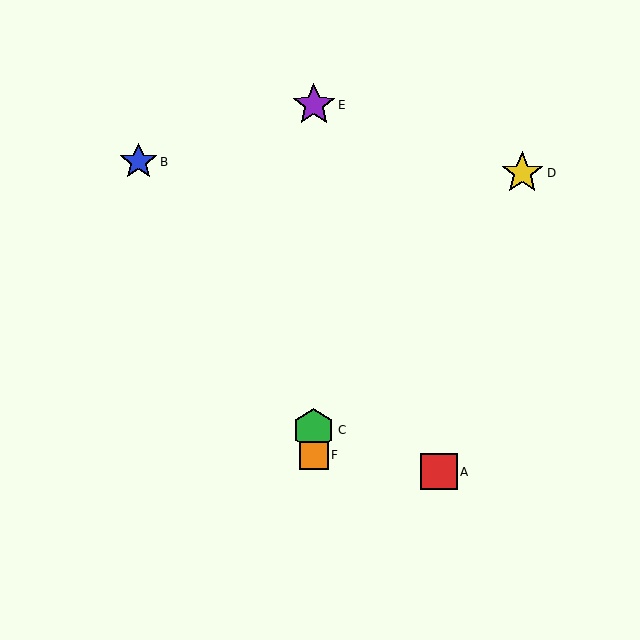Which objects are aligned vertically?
Objects C, E, F are aligned vertically.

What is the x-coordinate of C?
Object C is at x≈314.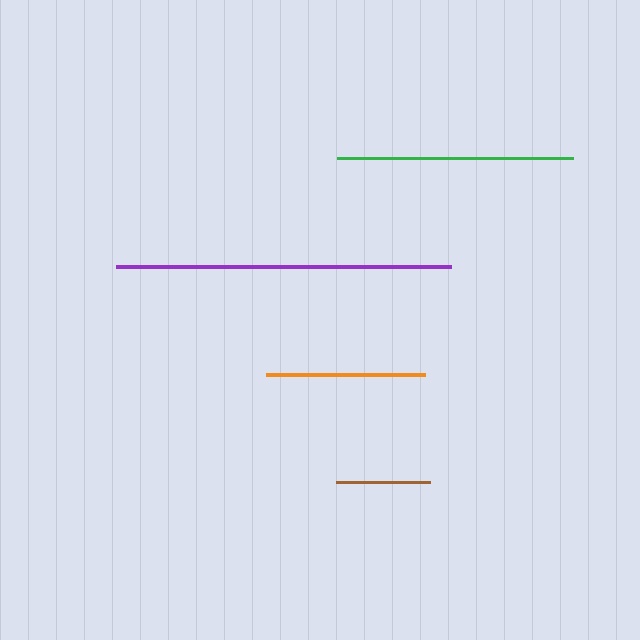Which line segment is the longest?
The purple line is the longest at approximately 335 pixels.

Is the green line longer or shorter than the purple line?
The purple line is longer than the green line.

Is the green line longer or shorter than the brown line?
The green line is longer than the brown line.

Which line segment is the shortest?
The brown line is the shortest at approximately 94 pixels.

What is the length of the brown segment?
The brown segment is approximately 94 pixels long.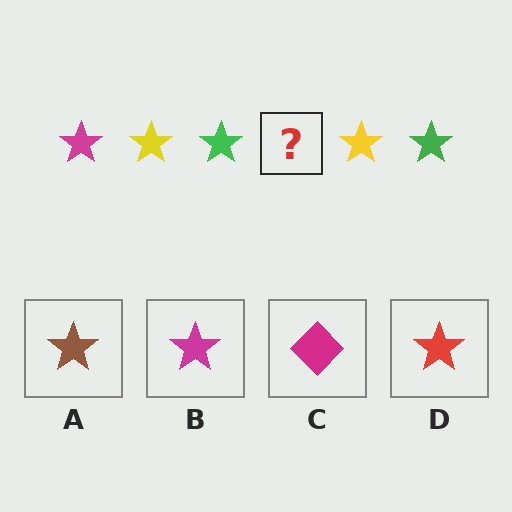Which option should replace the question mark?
Option B.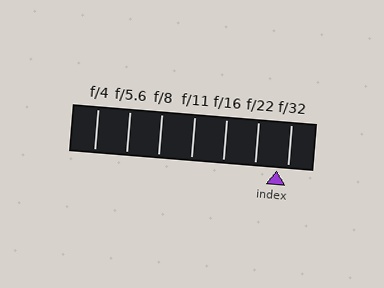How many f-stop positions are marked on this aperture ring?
There are 7 f-stop positions marked.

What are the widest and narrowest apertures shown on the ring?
The widest aperture shown is f/4 and the narrowest is f/32.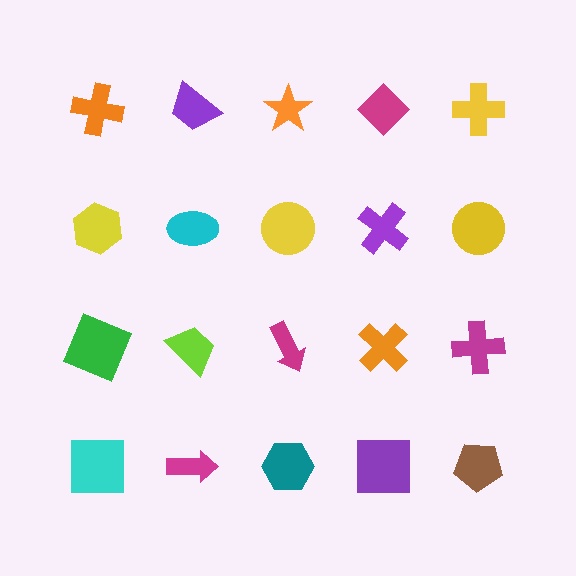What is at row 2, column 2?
A cyan ellipse.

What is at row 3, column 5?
A magenta cross.